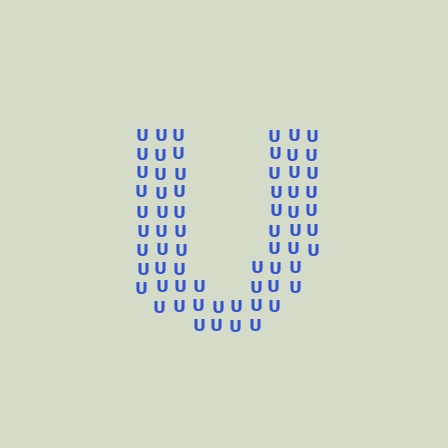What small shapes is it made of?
It is made of small letter U's.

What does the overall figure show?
The overall figure shows the letter U.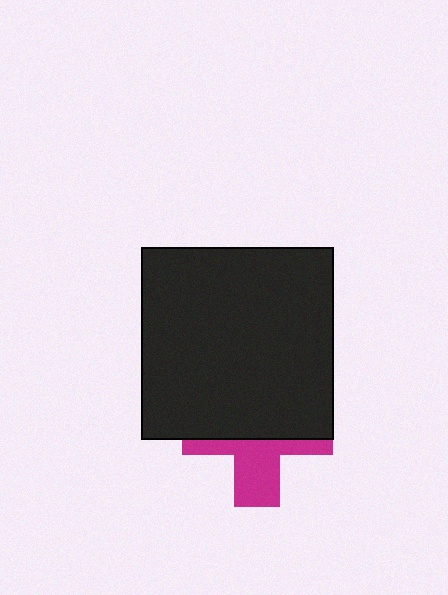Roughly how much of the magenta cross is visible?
A small part of it is visible (roughly 41%).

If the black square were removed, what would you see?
You would see the complete magenta cross.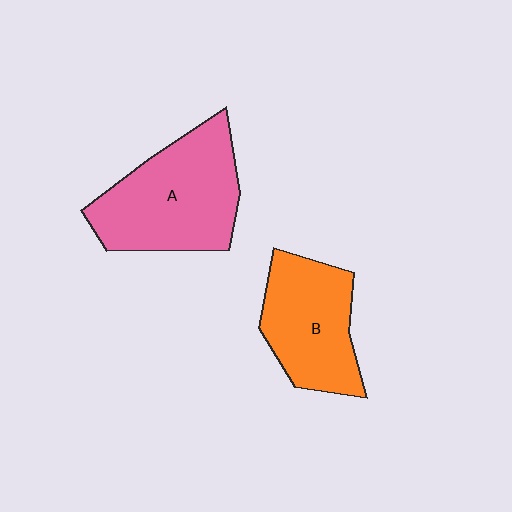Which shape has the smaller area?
Shape B (orange).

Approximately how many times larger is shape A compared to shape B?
Approximately 1.3 times.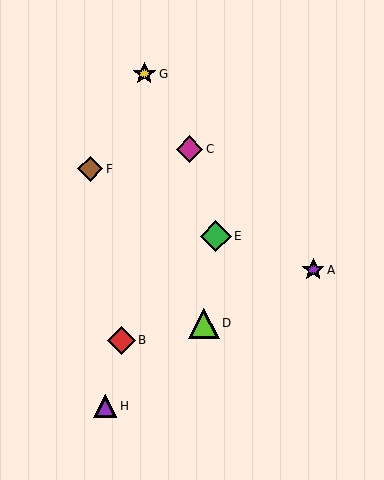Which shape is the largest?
The green diamond (labeled E) is the largest.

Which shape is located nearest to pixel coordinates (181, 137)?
The magenta diamond (labeled C) at (190, 149) is nearest to that location.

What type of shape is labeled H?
Shape H is a purple triangle.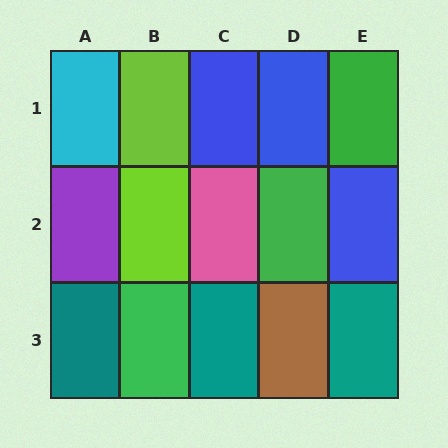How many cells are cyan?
1 cell is cyan.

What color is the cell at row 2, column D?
Green.